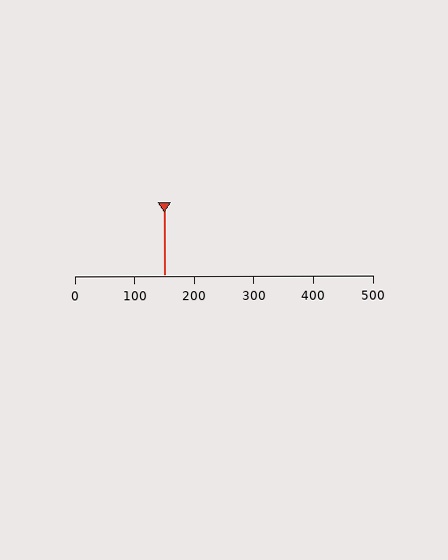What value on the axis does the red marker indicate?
The marker indicates approximately 150.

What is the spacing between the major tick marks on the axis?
The major ticks are spaced 100 apart.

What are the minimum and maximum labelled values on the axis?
The axis runs from 0 to 500.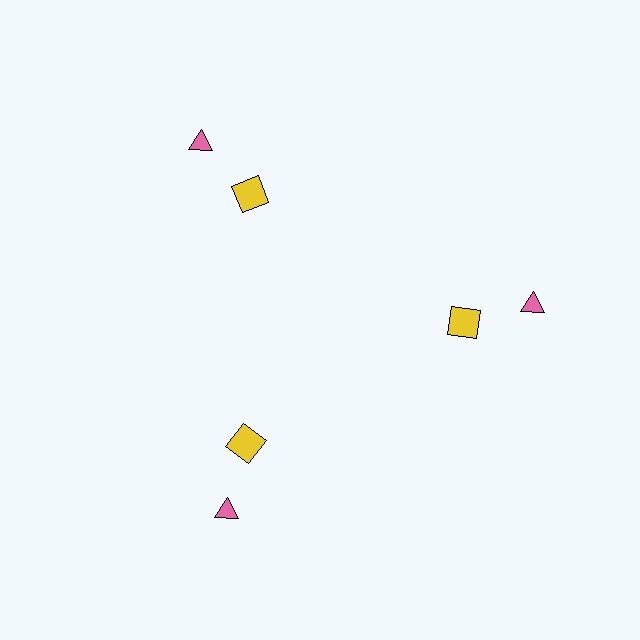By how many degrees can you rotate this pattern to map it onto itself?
The pattern maps onto itself every 120 degrees of rotation.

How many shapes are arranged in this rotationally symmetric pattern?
There are 6 shapes, arranged in 3 groups of 2.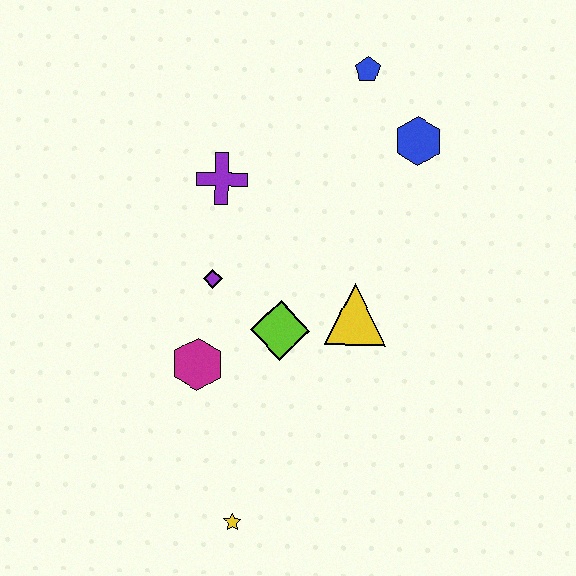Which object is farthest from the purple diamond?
The blue pentagon is farthest from the purple diamond.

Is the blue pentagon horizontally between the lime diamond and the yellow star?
No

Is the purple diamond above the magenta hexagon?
Yes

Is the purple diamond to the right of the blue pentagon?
No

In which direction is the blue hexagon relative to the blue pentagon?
The blue hexagon is below the blue pentagon.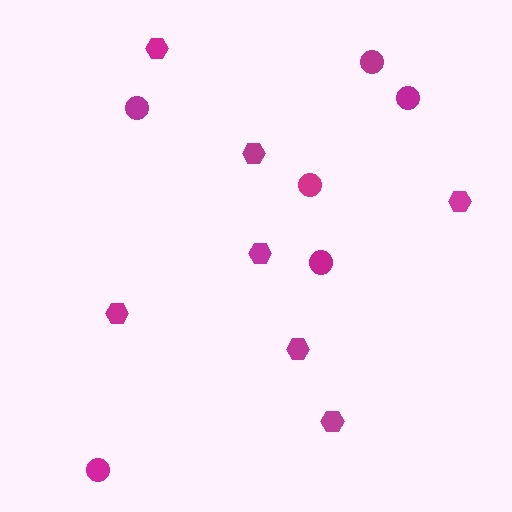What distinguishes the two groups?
There are 2 groups: one group of hexagons (7) and one group of circles (6).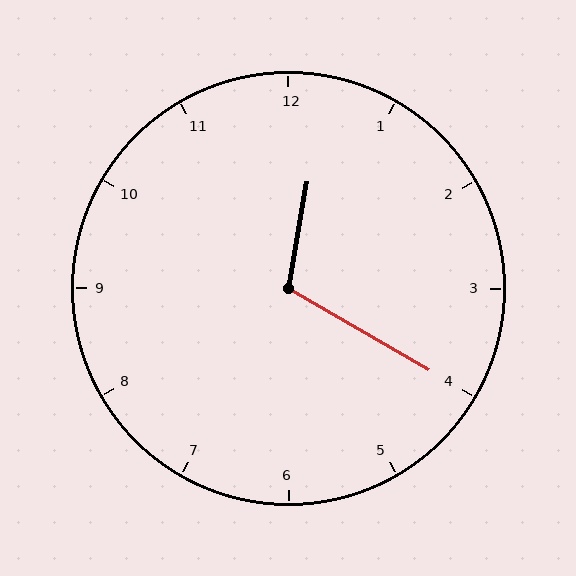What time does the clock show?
12:20.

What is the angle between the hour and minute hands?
Approximately 110 degrees.